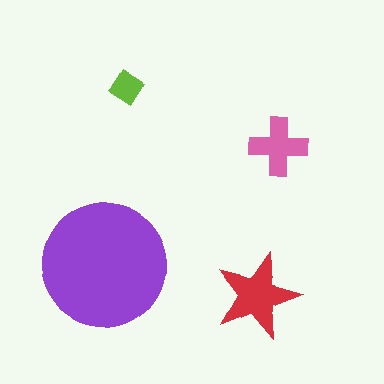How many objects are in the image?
There are 4 objects in the image.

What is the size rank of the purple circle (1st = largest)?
1st.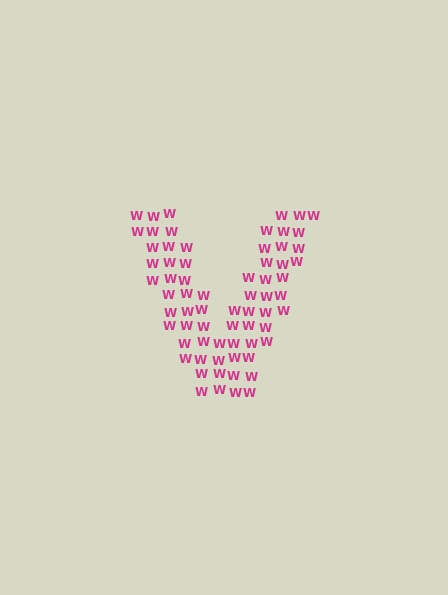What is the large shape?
The large shape is the letter V.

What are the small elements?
The small elements are letter W's.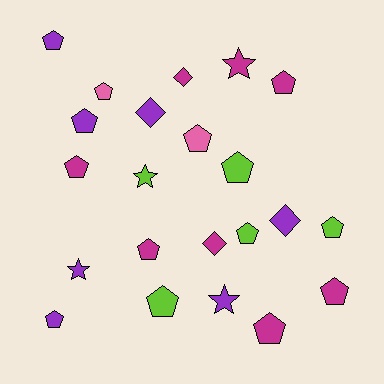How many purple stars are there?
There are 2 purple stars.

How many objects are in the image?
There are 22 objects.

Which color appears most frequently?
Magenta, with 8 objects.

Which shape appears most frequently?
Pentagon, with 14 objects.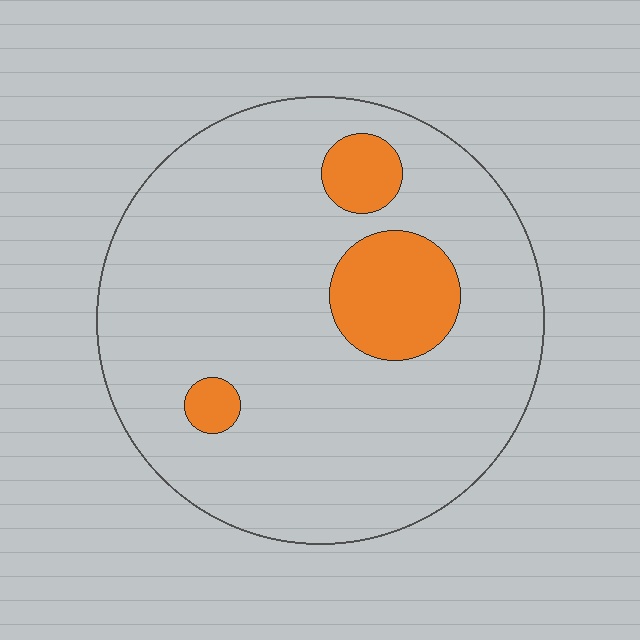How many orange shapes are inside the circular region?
3.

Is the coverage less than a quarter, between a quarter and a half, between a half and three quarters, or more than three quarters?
Less than a quarter.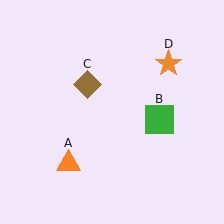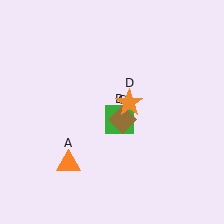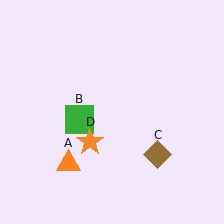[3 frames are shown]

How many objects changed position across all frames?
3 objects changed position: green square (object B), brown diamond (object C), orange star (object D).